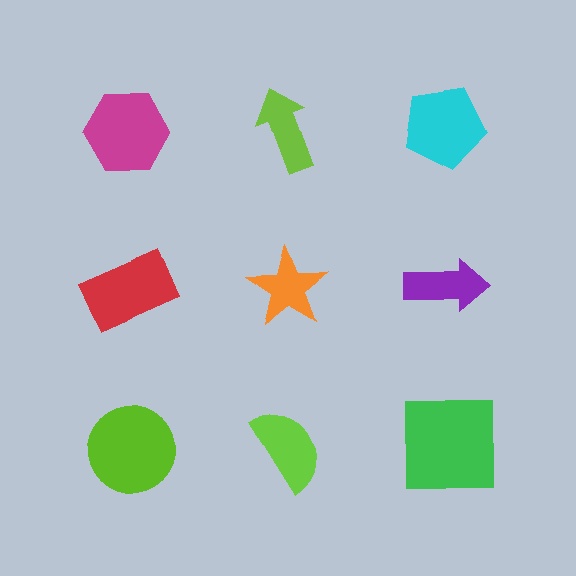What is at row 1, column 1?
A magenta hexagon.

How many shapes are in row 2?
3 shapes.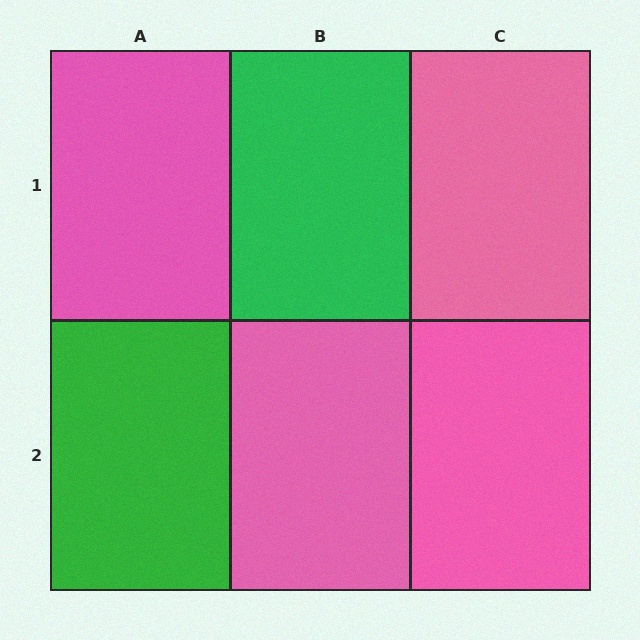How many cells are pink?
4 cells are pink.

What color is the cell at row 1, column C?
Pink.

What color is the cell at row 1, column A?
Pink.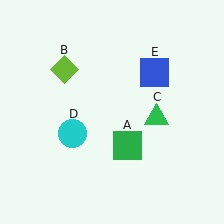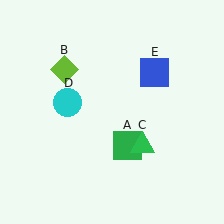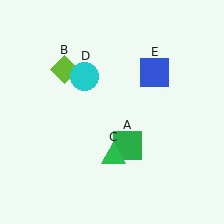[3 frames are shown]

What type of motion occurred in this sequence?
The green triangle (object C), cyan circle (object D) rotated clockwise around the center of the scene.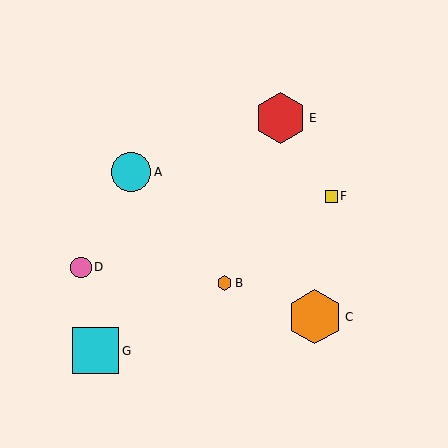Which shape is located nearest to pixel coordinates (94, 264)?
The pink circle (labeled D) at (81, 268) is nearest to that location.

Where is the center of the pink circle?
The center of the pink circle is at (81, 268).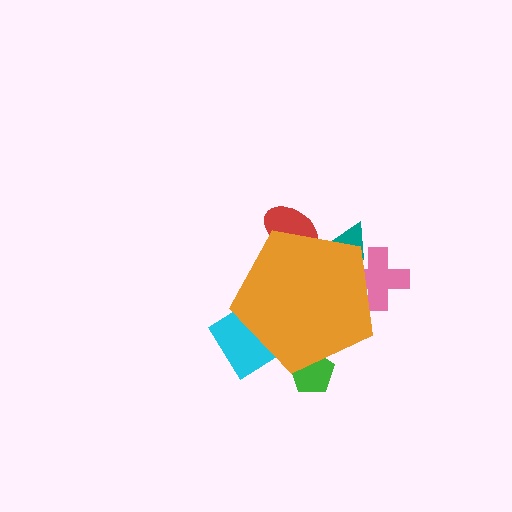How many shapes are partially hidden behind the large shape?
5 shapes are partially hidden.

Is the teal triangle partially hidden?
Yes, the teal triangle is partially hidden behind the orange pentagon.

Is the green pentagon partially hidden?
Yes, the green pentagon is partially hidden behind the orange pentagon.